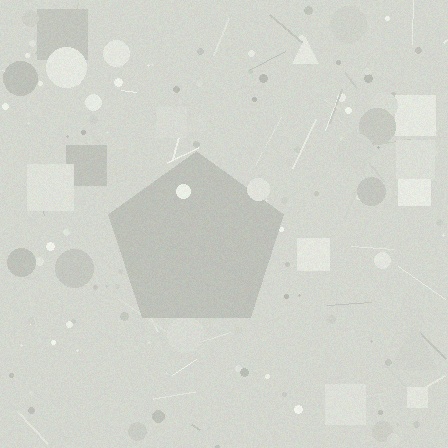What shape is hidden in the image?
A pentagon is hidden in the image.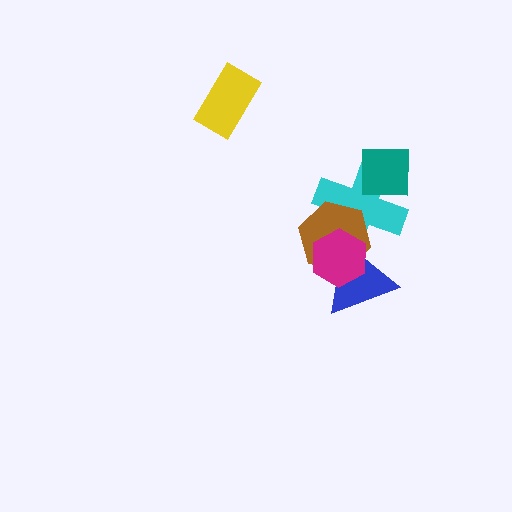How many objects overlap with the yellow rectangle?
0 objects overlap with the yellow rectangle.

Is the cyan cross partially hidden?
Yes, it is partially covered by another shape.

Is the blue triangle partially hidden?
Yes, it is partially covered by another shape.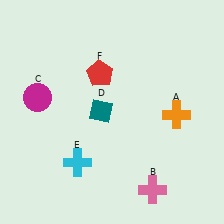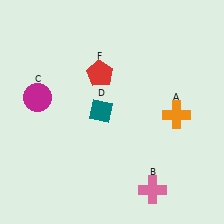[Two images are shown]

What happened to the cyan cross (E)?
The cyan cross (E) was removed in Image 2. It was in the bottom-left area of Image 1.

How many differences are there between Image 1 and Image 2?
There is 1 difference between the two images.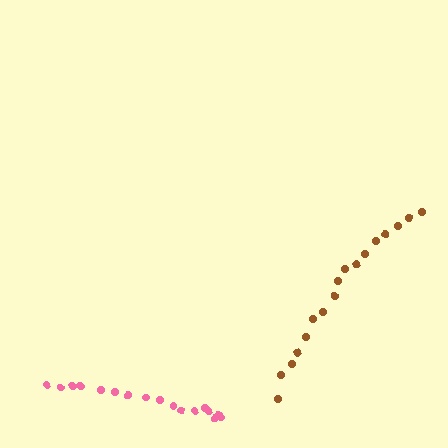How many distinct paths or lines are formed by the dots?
There are 2 distinct paths.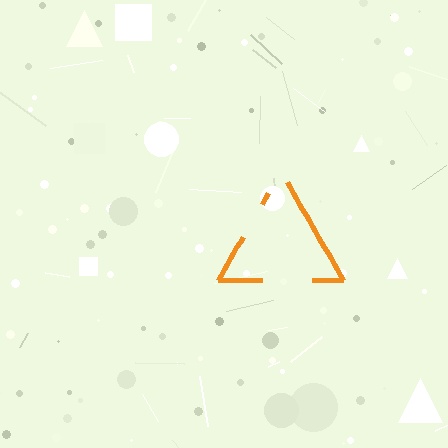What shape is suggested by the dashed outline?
The dashed outline suggests a triangle.